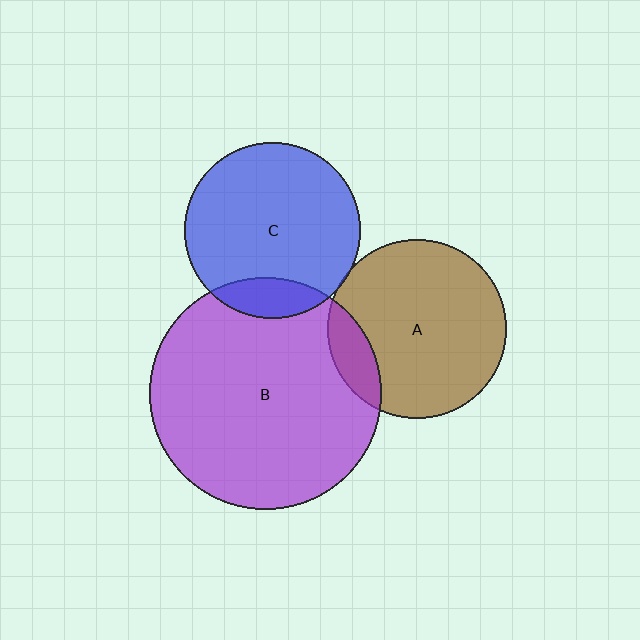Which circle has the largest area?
Circle B (purple).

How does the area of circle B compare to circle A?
Approximately 1.7 times.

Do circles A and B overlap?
Yes.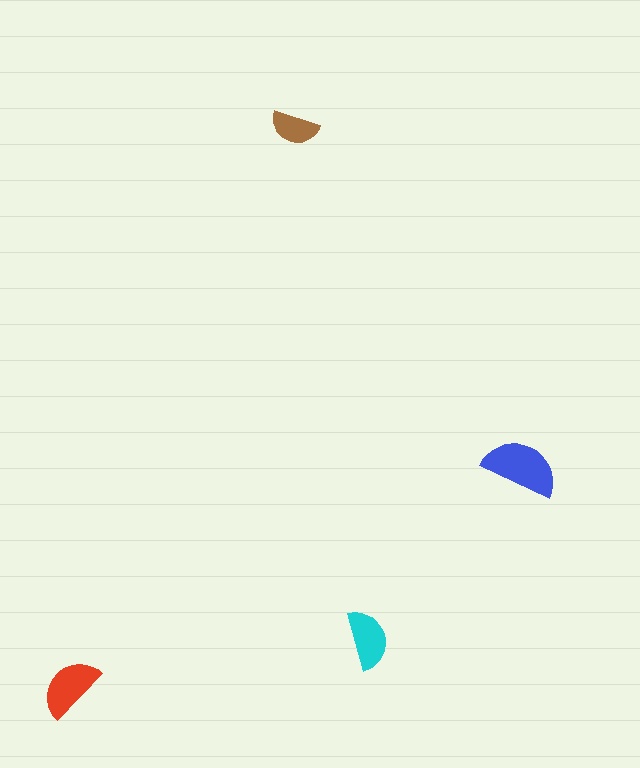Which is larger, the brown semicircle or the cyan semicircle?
The cyan one.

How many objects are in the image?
There are 4 objects in the image.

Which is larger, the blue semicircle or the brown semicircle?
The blue one.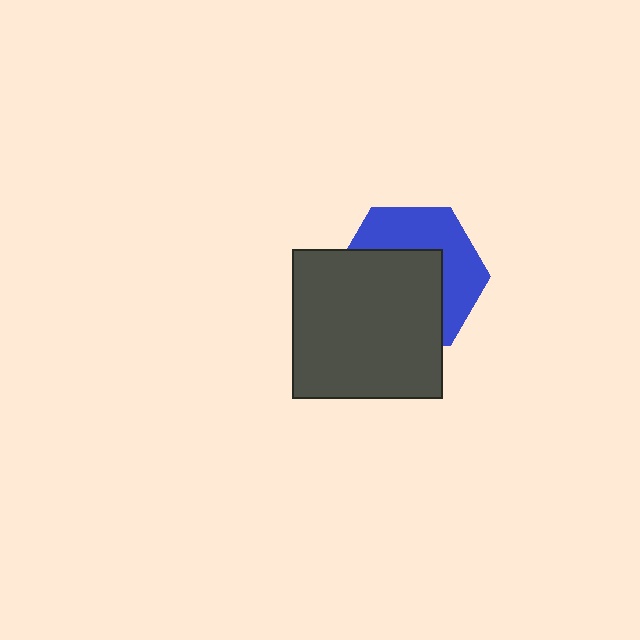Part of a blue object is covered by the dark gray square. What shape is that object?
It is a hexagon.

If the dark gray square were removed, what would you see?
You would see the complete blue hexagon.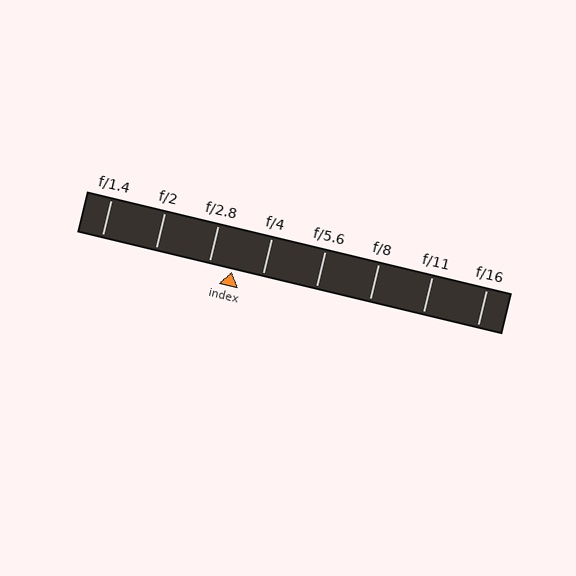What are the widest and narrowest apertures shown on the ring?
The widest aperture shown is f/1.4 and the narrowest is f/16.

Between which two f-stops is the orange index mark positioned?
The index mark is between f/2.8 and f/4.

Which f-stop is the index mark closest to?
The index mark is closest to f/2.8.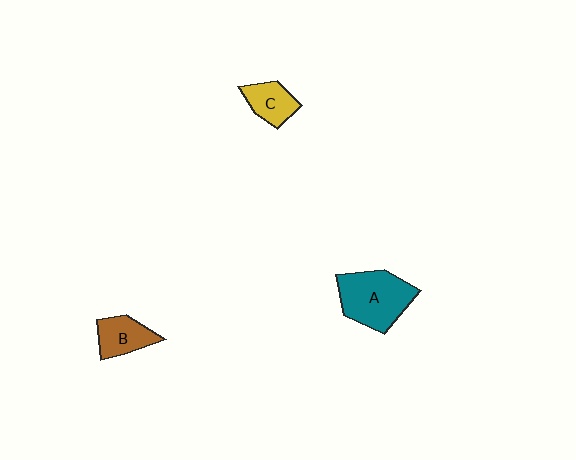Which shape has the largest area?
Shape A (teal).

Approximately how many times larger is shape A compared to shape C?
Approximately 2.0 times.